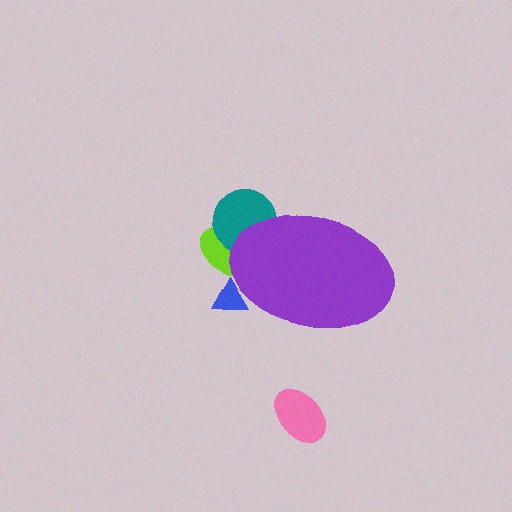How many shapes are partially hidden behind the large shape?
3 shapes are partially hidden.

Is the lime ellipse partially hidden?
Yes, the lime ellipse is partially hidden behind the purple ellipse.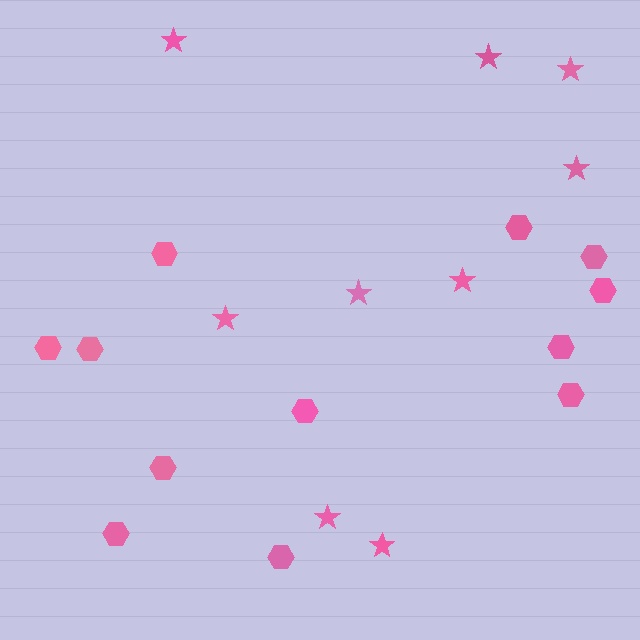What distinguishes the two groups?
There are 2 groups: one group of stars (9) and one group of hexagons (12).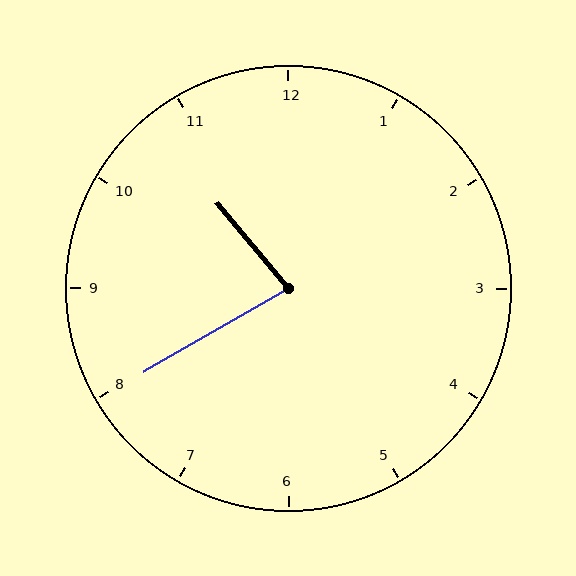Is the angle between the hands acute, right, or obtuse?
It is acute.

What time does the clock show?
10:40.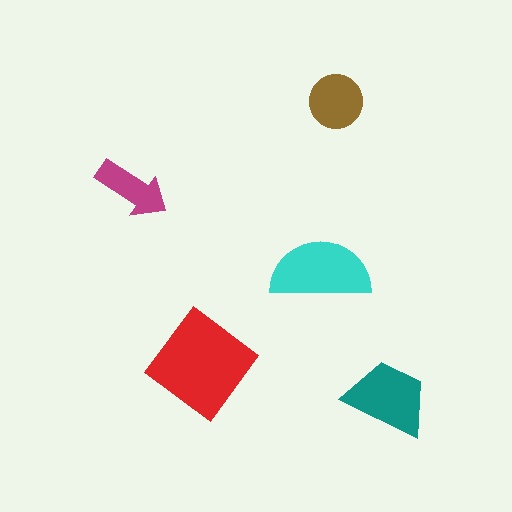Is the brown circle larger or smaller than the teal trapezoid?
Smaller.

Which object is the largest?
The red diamond.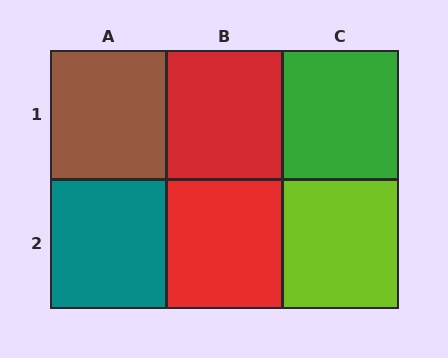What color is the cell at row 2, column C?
Lime.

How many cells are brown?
1 cell is brown.